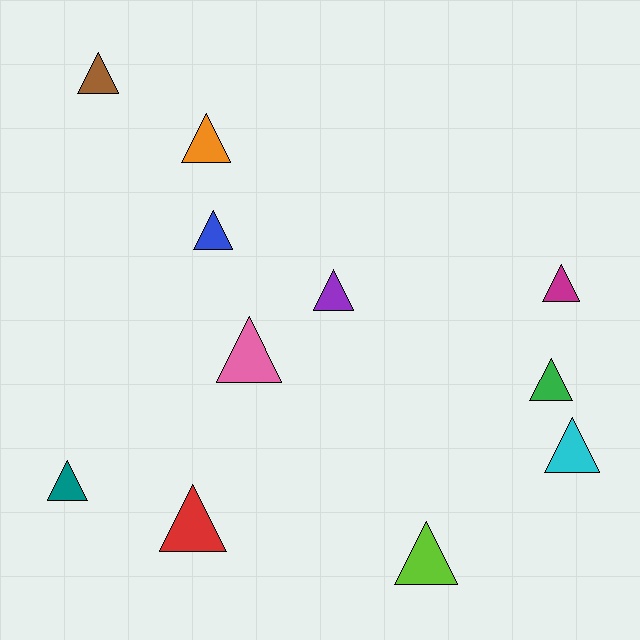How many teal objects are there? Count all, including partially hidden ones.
There is 1 teal object.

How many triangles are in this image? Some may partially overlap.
There are 11 triangles.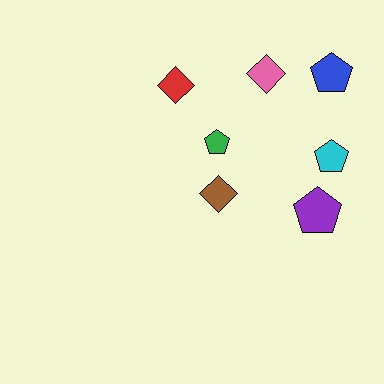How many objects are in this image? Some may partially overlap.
There are 7 objects.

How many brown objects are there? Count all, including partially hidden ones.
There is 1 brown object.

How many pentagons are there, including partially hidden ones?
There are 4 pentagons.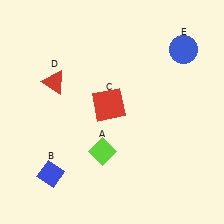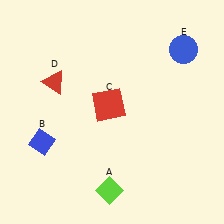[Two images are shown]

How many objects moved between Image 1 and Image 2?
2 objects moved between the two images.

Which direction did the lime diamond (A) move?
The lime diamond (A) moved down.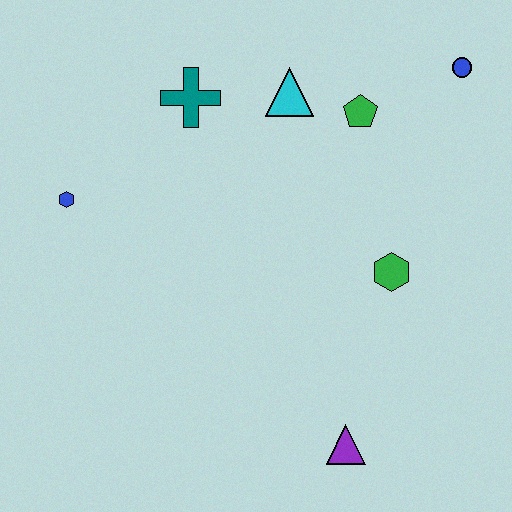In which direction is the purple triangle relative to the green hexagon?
The purple triangle is below the green hexagon.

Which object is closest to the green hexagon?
The green pentagon is closest to the green hexagon.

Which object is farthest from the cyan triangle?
The purple triangle is farthest from the cyan triangle.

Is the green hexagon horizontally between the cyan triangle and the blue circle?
Yes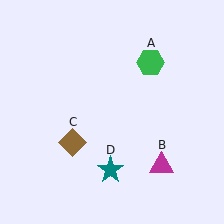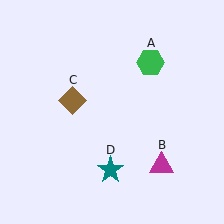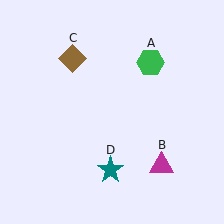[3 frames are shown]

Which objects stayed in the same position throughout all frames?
Green hexagon (object A) and magenta triangle (object B) and teal star (object D) remained stationary.